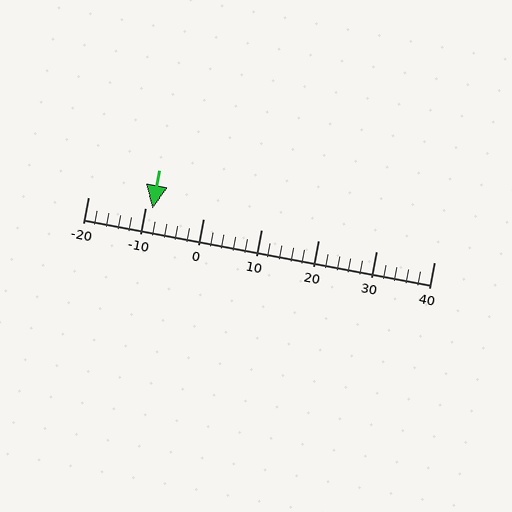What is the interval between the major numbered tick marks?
The major tick marks are spaced 10 units apart.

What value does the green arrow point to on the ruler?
The green arrow points to approximately -9.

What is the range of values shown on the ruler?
The ruler shows values from -20 to 40.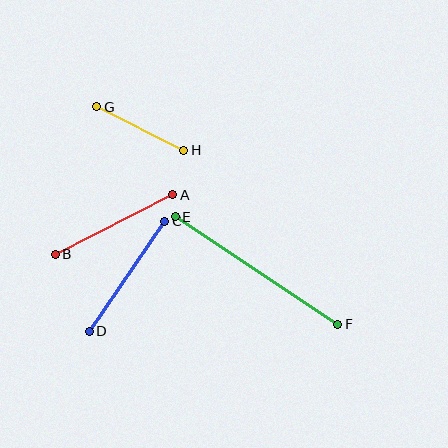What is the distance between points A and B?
The distance is approximately 131 pixels.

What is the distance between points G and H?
The distance is approximately 97 pixels.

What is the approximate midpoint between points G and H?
The midpoint is at approximately (140, 129) pixels.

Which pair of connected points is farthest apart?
Points E and F are farthest apart.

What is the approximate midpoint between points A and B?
The midpoint is at approximately (114, 225) pixels.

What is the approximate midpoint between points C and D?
The midpoint is at approximately (127, 276) pixels.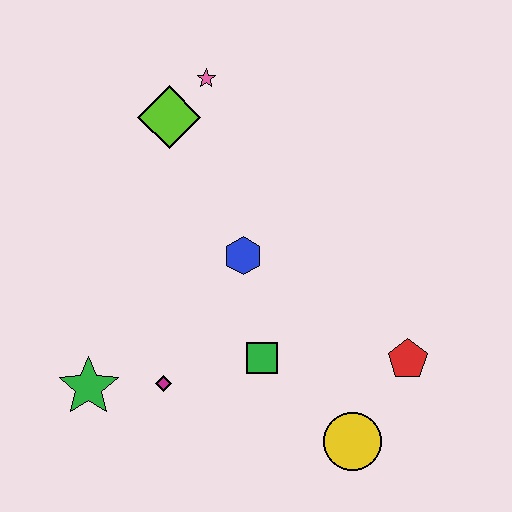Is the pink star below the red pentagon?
No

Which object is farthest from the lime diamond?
The yellow circle is farthest from the lime diamond.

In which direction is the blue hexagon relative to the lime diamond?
The blue hexagon is below the lime diamond.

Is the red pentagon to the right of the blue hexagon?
Yes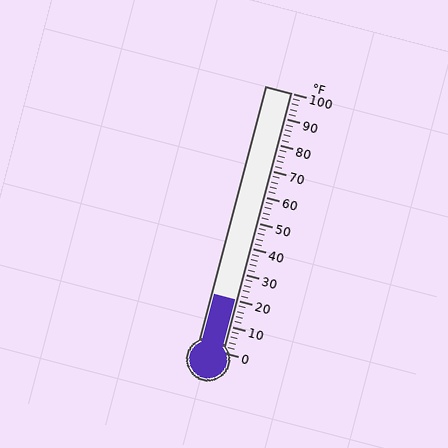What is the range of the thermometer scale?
The thermometer scale ranges from 0°F to 100°F.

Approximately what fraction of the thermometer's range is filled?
The thermometer is filled to approximately 20% of its range.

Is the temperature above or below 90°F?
The temperature is below 90°F.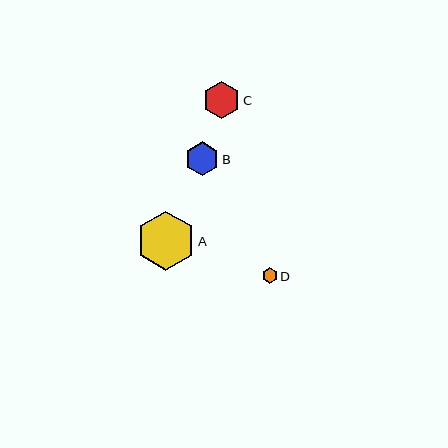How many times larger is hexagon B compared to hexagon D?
Hexagon B is approximately 2.2 times the size of hexagon D.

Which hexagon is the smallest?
Hexagon D is the smallest with a size of approximately 15 pixels.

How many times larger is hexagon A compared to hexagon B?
Hexagon A is approximately 1.8 times the size of hexagon B.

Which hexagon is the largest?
Hexagon A is the largest with a size of approximately 59 pixels.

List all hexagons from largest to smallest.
From largest to smallest: A, C, B, D.